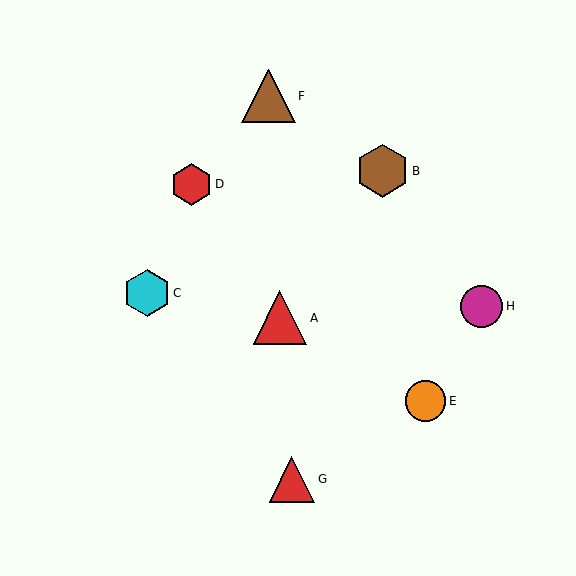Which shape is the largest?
The red triangle (labeled A) is the largest.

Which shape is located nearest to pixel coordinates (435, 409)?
The orange circle (labeled E) at (425, 401) is nearest to that location.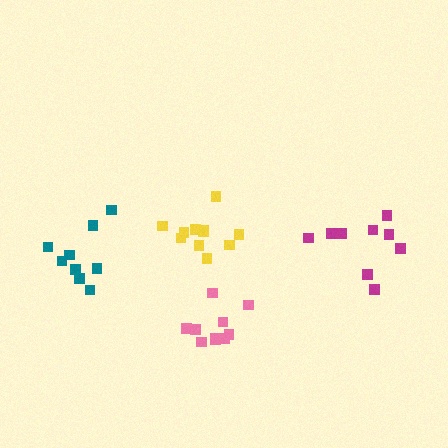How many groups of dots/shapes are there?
There are 4 groups.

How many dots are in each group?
Group 1: 9 dots, Group 2: 9 dots, Group 3: 11 dots, Group 4: 10 dots (39 total).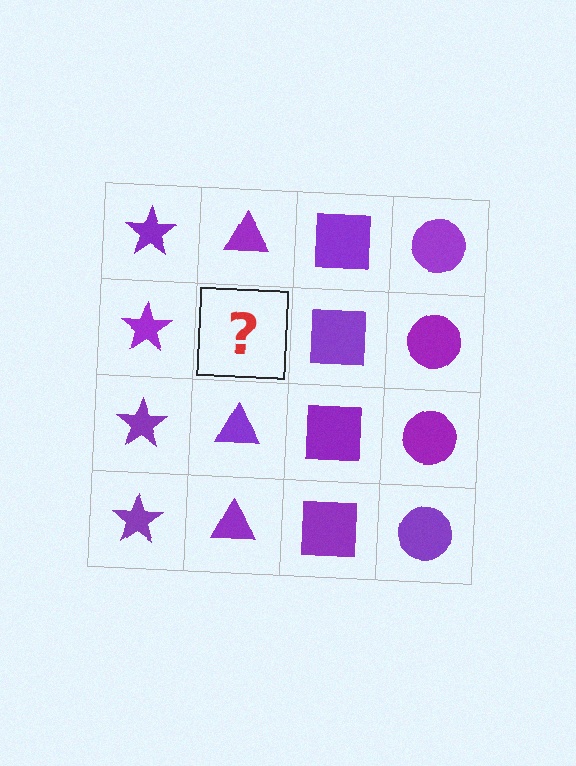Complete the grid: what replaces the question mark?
The question mark should be replaced with a purple triangle.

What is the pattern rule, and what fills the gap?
The rule is that each column has a consistent shape. The gap should be filled with a purple triangle.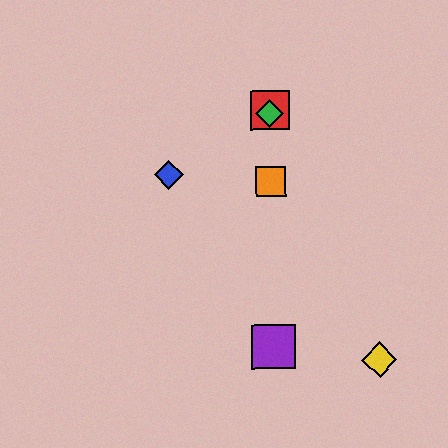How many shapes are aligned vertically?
4 shapes (the red square, the green diamond, the purple square, the orange square) are aligned vertically.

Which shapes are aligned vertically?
The red square, the green diamond, the purple square, the orange square are aligned vertically.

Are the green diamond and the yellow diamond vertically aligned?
No, the green diamond is at x≈270 and the yellow diamond is at x≈379.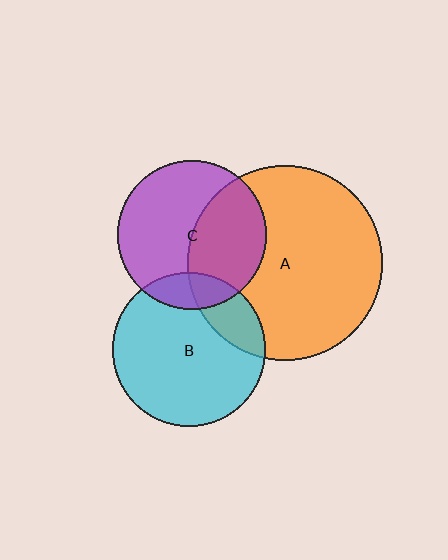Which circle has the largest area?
Circle A (orange).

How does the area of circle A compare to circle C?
Approximately 1.7 times.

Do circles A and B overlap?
Yes.